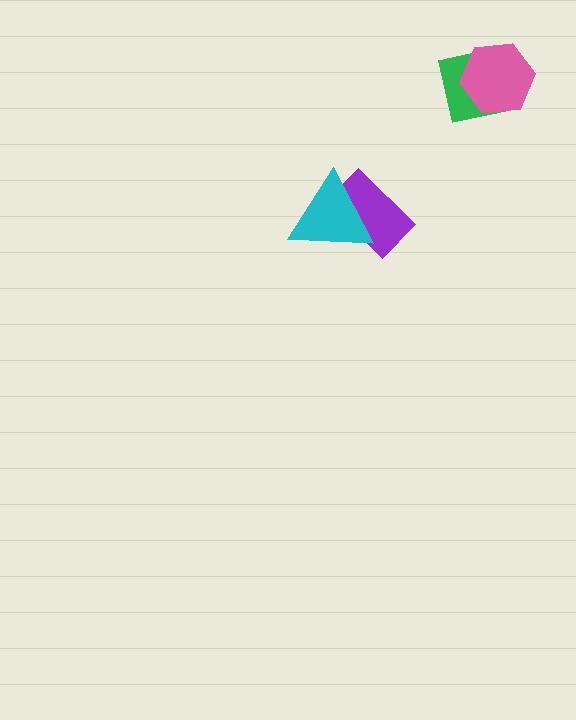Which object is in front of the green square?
The pink hexagon is in front of the green square.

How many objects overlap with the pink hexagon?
1 object overlaps with the pink hexagon.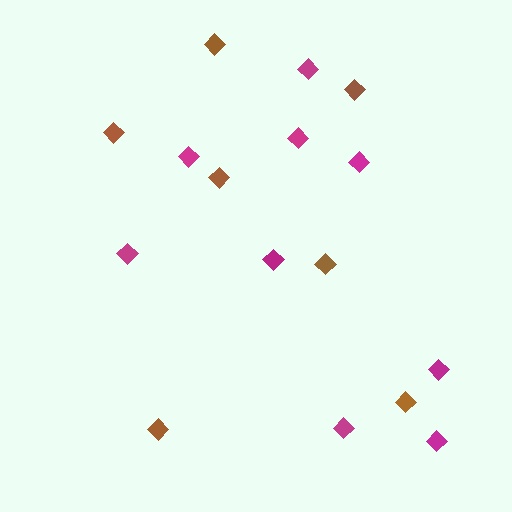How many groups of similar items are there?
There are 2 groups: one group of magenta diamonds (9) and one group of brown diamonds (7).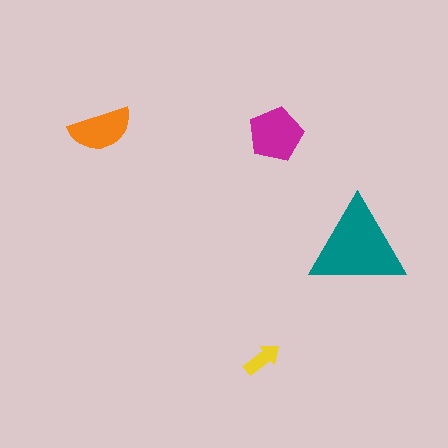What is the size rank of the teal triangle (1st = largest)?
1st.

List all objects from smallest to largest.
The yellow arrow, the orange semicircle, the magenta pentagon, the teal triangle.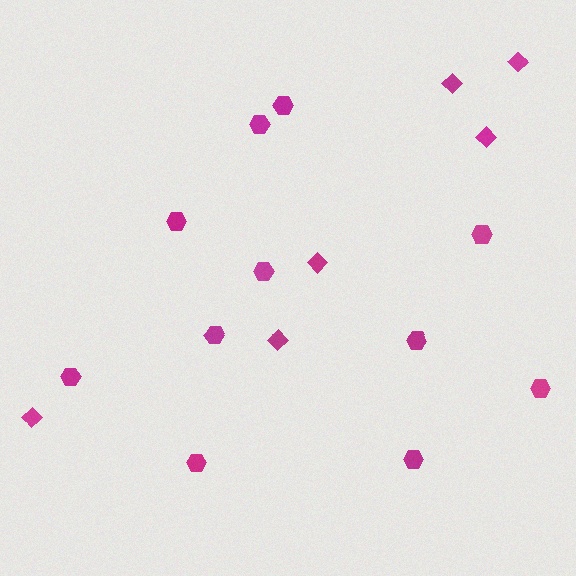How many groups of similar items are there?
There are 2 groups: one group of diamonds (6) and one group of hexagons (11).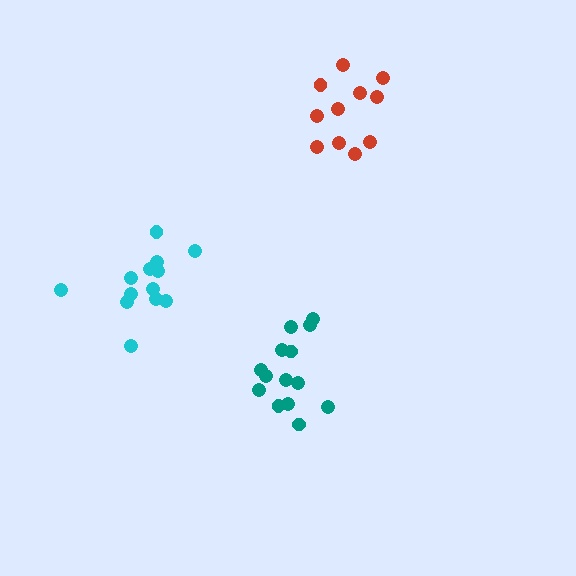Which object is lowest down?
The teal cluster is bottommost.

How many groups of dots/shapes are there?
There are 3 groups.